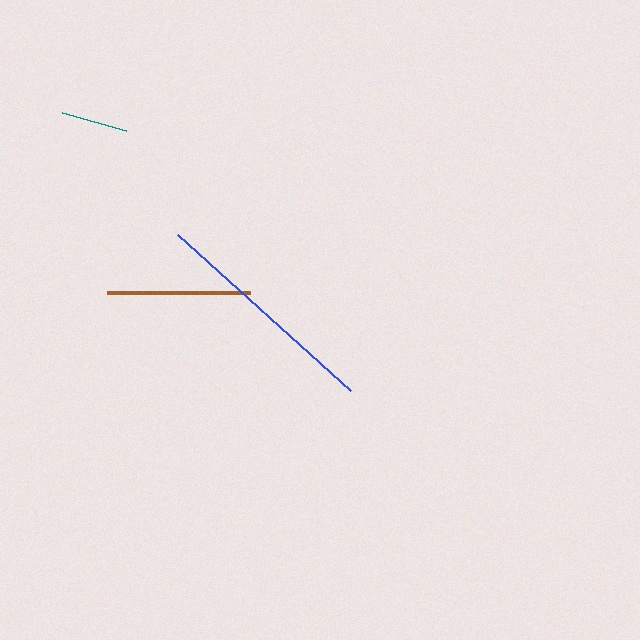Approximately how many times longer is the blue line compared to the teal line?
The blue line is approximately 3.5 times the length of the teal line.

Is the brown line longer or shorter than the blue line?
The blue line is longer than the brown line.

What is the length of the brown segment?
The brown segment is approximately 143 pixels long.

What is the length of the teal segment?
The teal segment is approximately 67 pixels long.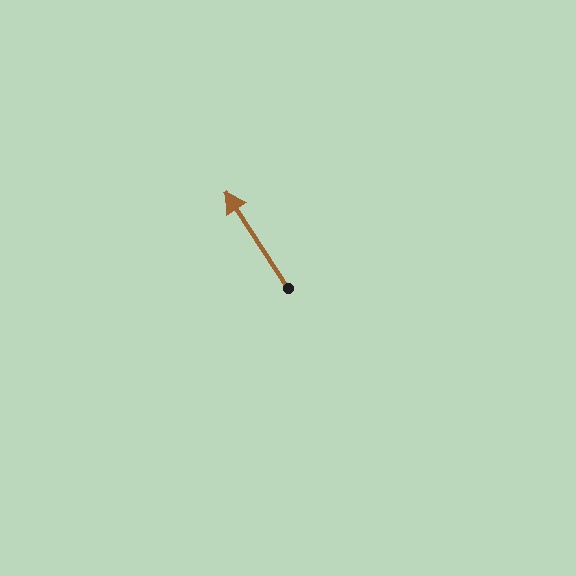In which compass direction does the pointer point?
Northwest.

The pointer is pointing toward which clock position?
Roughly 11 o'clock.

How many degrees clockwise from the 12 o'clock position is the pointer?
Approximately 327 degrees.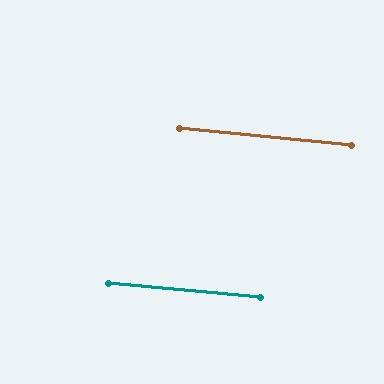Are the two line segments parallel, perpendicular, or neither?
Parallel — their directions differ by only 0.6°.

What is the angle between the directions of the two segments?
Approximately 1 degree.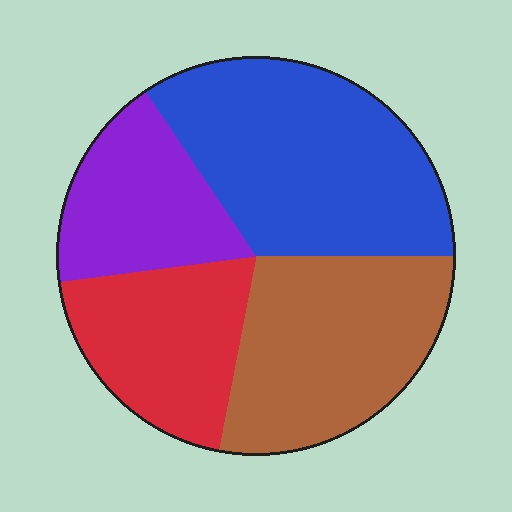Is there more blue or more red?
Blue.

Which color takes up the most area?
Blue, at roughly 35%.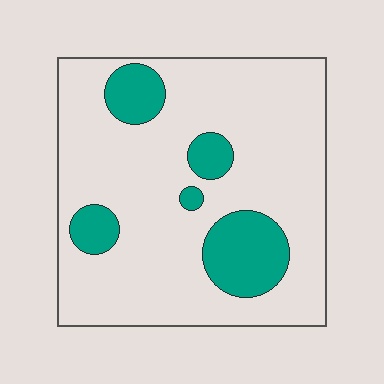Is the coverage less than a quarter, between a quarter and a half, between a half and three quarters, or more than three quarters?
Less than a quarter.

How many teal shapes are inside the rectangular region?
5.